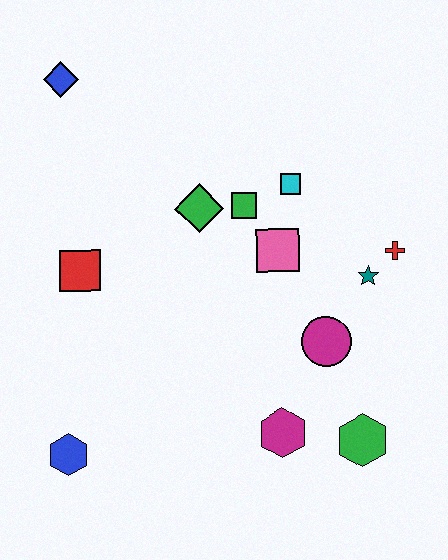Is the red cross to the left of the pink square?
No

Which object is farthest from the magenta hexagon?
The blue diamond is farthest from the magenta hexagon.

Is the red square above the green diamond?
No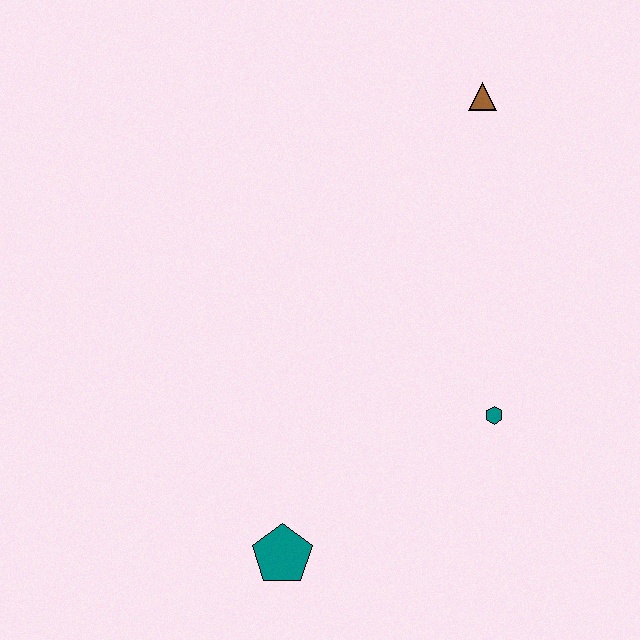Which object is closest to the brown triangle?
The teal hexagon is closest to the brown triangle.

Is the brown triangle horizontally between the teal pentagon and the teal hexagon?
Yes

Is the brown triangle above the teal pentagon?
Yes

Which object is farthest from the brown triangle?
The teal pentagon is farthest from the brown triangle.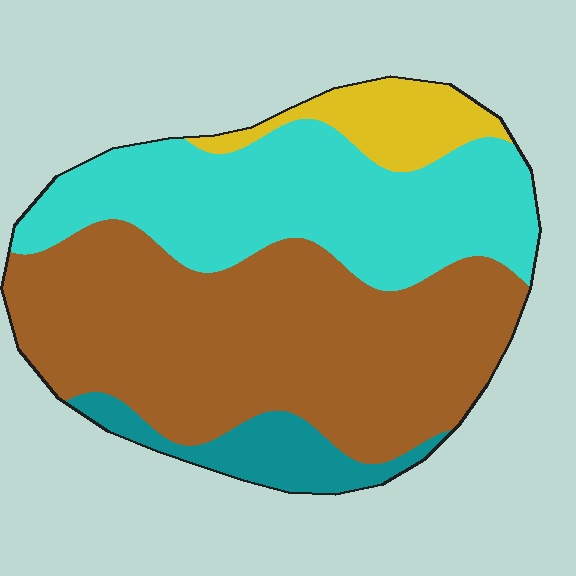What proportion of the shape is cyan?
Cyan takes up about one third (1/3) of the shape.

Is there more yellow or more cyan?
Cyan.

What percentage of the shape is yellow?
Yellow takes up about one tenth (1/10) of the shape.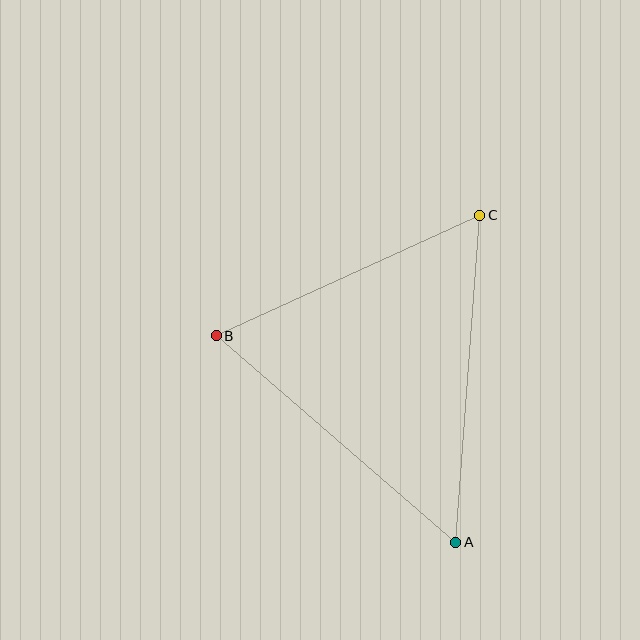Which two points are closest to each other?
Points B and C are closest to each other.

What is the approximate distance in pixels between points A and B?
The distance between A and B is approximately 317 pixels.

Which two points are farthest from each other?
Points A and C are farthest from each other.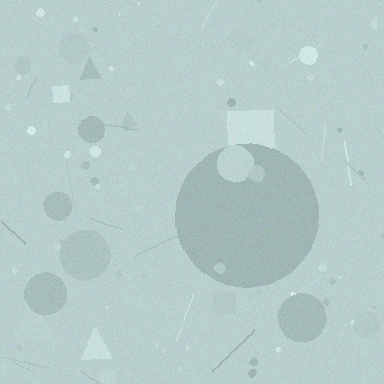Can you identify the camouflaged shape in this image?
The camouflaged shape is a circle.